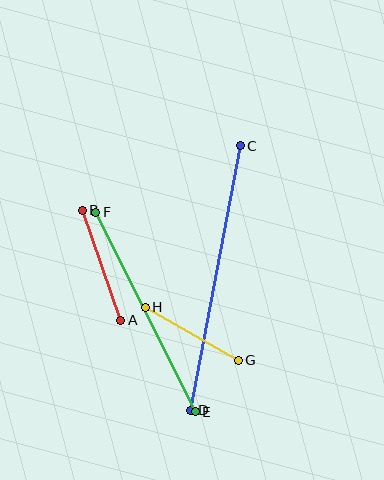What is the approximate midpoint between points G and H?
The midpoint is at approximately (192, 334) pixels.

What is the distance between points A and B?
The distance is approximately 116 pixels.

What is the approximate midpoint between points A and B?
The midpoint is at approximately (102, 265) pixels.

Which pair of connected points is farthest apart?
Points C and D are farthest apart.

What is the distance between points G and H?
The distance is approximately 107 pixels.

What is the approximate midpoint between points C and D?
The midpoint is at approximately (215, 278) pixels.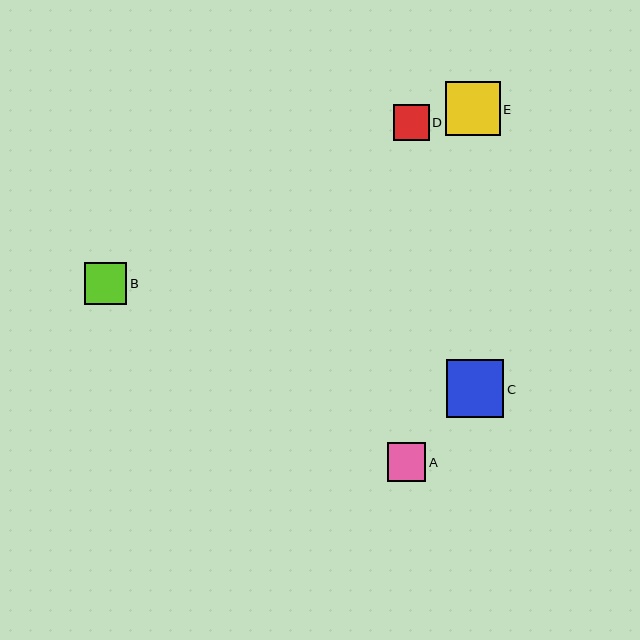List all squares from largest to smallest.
From largest to smallest: C, E, B, A, D.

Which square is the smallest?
Square D is the smallest with a size of approximately 36 pixels.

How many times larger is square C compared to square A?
Square C is approximately 1.5 times the size of square A.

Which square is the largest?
Square C is the largest with a size of approximately 57 pixels.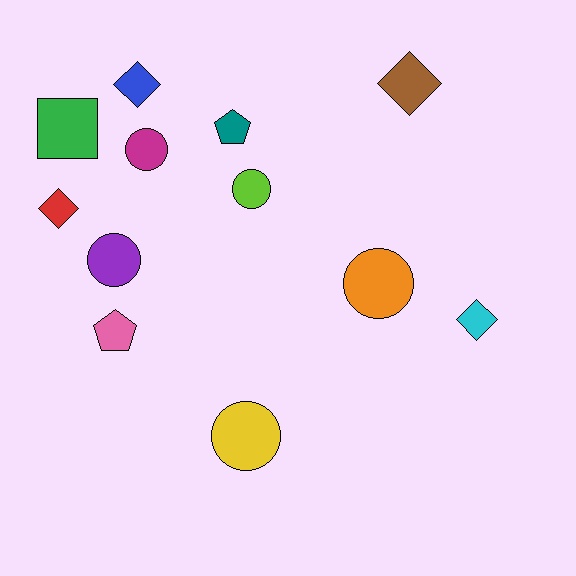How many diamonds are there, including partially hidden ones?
There are 4 diamonds.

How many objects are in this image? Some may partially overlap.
There are 12 objects.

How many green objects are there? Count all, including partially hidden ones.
There is 1 green object.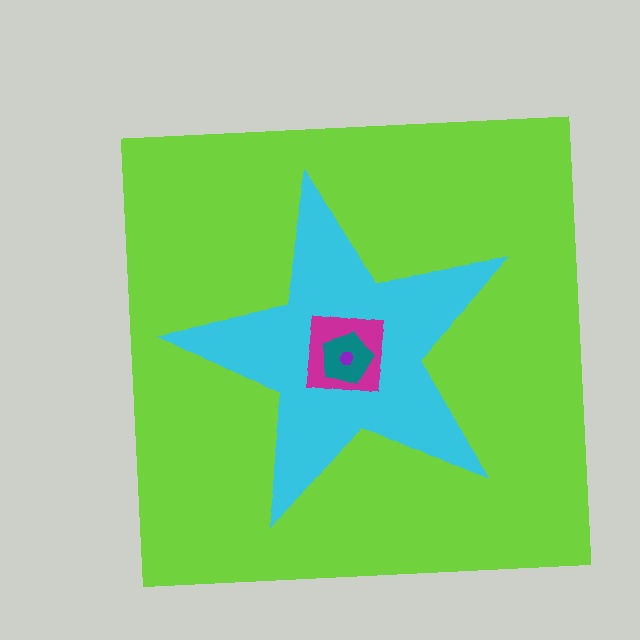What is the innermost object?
The purple hexagon.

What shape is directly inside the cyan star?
The magenta square.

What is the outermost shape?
The lime square.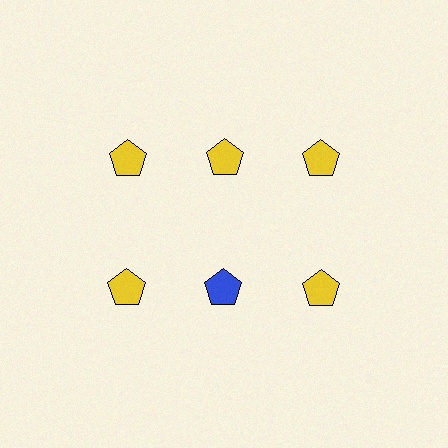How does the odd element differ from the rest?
It has a different color: blue instead of yellow.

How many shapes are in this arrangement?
There are 6 shapes arranged in a grid pattern.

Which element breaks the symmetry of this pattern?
The blue pentagon in the second row, second from left column breaks the symmetry. All other shapes are yellow pentagons.